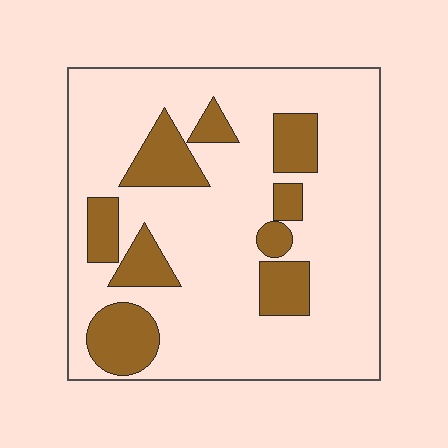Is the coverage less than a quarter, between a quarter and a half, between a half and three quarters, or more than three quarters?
Less than a quarter.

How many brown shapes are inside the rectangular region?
9.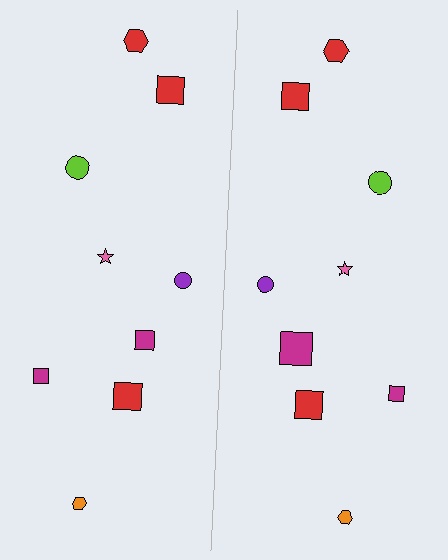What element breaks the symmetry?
The magenta square on the right side has a different size than its mirror counterpart.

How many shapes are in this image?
There are 18 shapes in this image.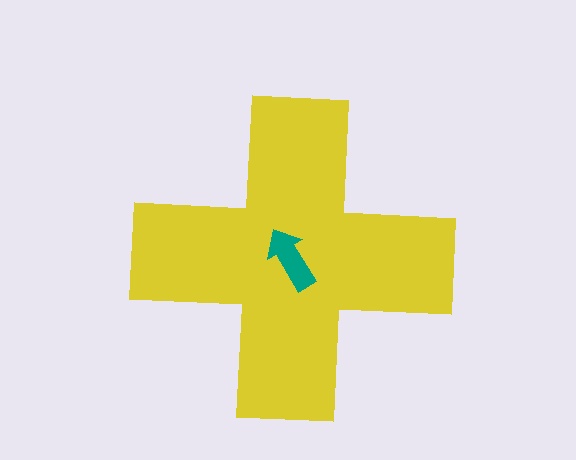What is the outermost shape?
The yellow cross.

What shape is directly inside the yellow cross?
The teal arrow.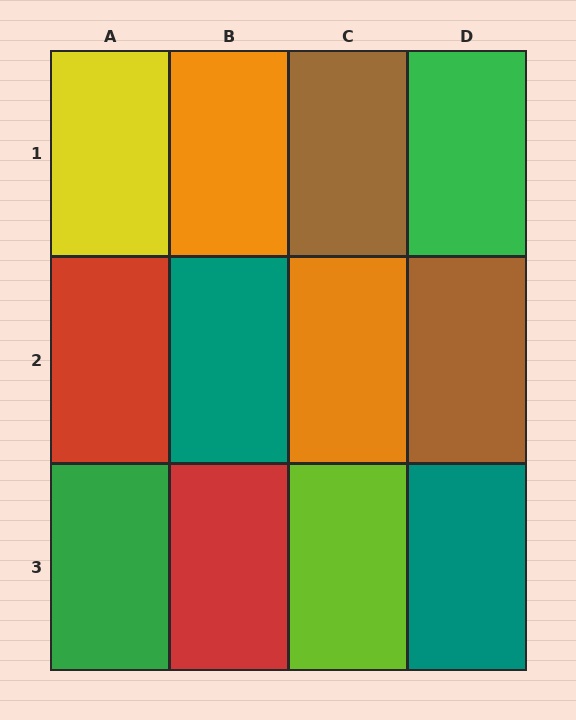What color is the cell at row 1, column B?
Orange.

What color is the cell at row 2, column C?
Orange.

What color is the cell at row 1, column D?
Green.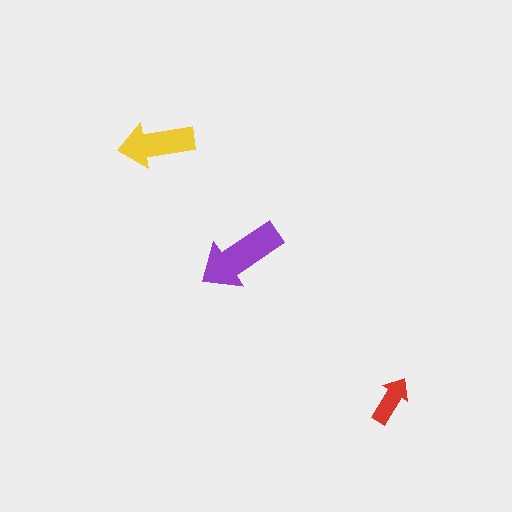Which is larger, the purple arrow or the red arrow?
The purple one.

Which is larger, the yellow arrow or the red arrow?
The yellow one.